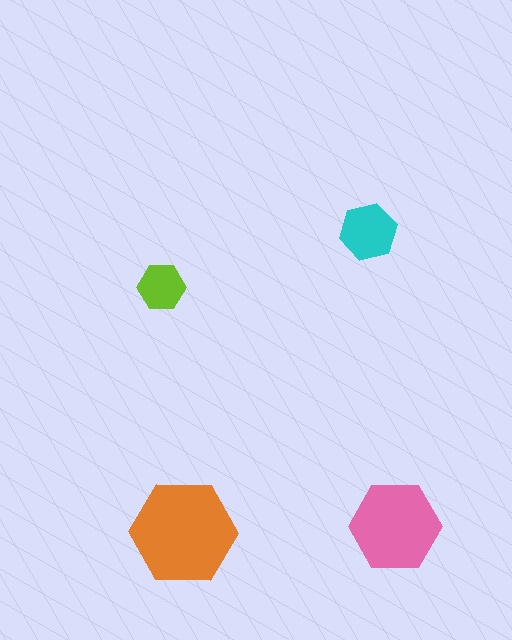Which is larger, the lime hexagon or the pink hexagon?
The pink one.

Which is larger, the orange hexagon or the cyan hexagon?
The orange one.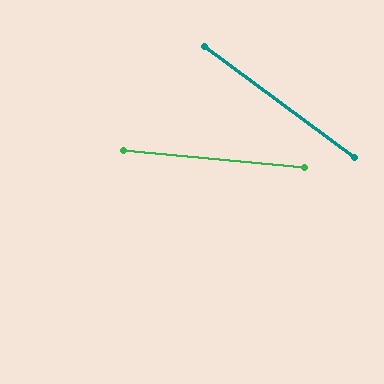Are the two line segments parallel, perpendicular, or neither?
Neither parallel nor perpendicular — they differ by about 31°.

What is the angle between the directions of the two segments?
Approximately 31 degrees.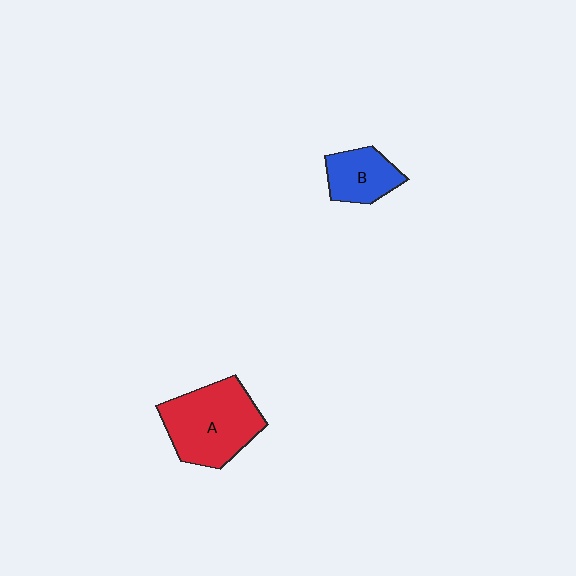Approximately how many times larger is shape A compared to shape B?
Approximately 1.9 times.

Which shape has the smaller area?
Shape B (blue).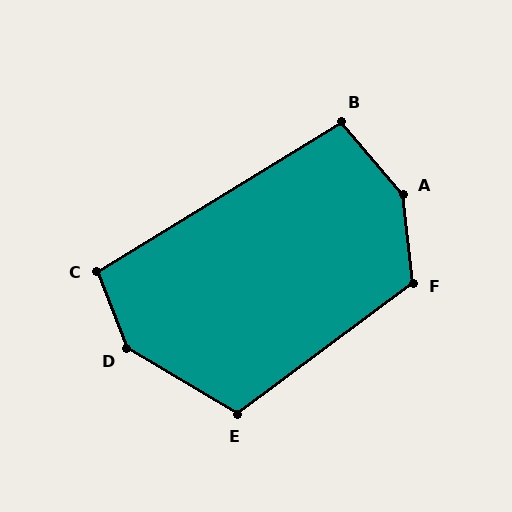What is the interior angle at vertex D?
Approximately 141 degrees (obtuse).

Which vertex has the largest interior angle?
A, at approximately 146 degrees.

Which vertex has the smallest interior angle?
B, at approximately 99 degrees.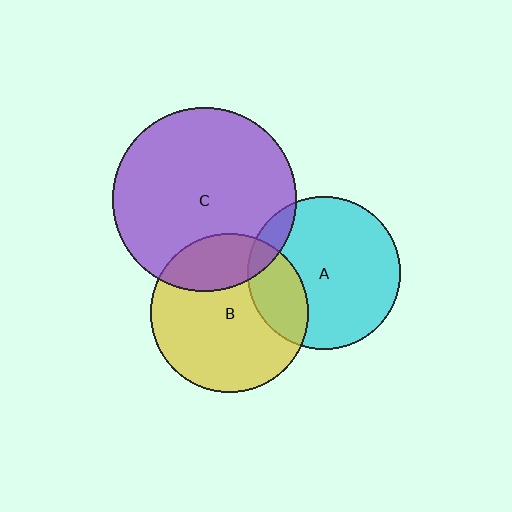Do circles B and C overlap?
Yes.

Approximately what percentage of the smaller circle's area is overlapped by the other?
Approximately 25%.